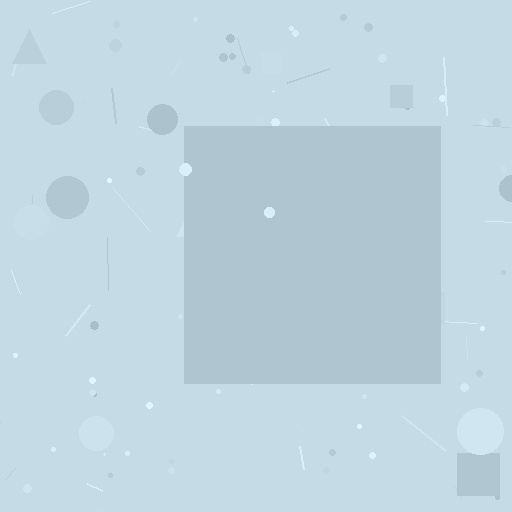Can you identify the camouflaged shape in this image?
The camouflaged shape is a square.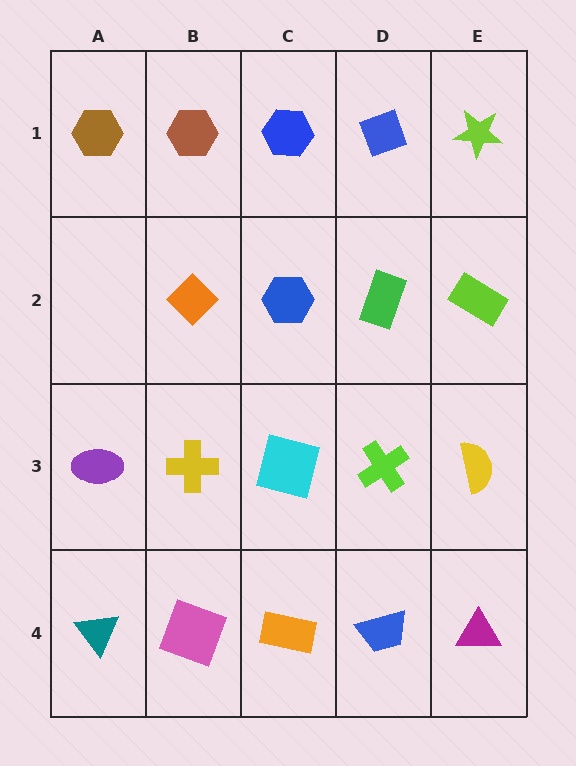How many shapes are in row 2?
4 shapes.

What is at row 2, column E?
A lime rectangle.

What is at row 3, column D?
A lime cross.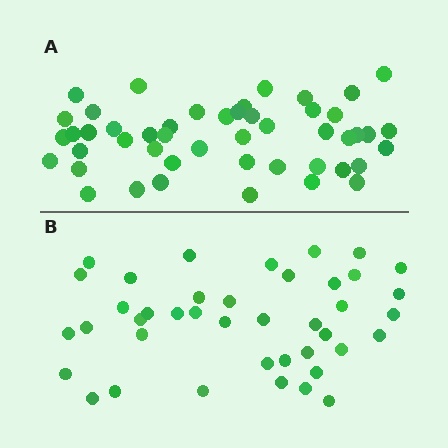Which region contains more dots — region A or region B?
Region A (the top region) has more dots.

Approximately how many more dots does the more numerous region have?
Region A has roughly 8 or so more dots than region B.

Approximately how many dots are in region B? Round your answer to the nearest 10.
About 40 dots. (The exact count is 41, which rounds to 40.)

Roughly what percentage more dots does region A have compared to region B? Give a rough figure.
About 15% more.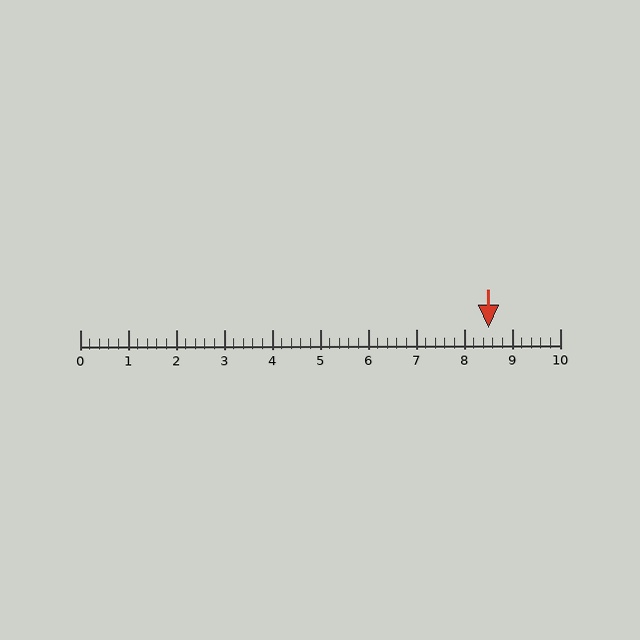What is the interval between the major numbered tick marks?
The major tick marks are spaced 1 units apart.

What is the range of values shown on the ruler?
The ruler shows values from 0 to 10.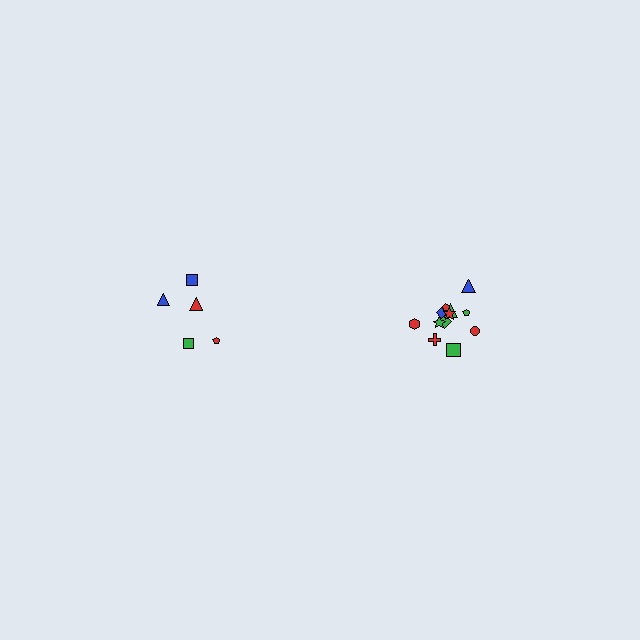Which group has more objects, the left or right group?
The right group.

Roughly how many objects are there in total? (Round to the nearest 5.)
Roughly 15 objects in total.